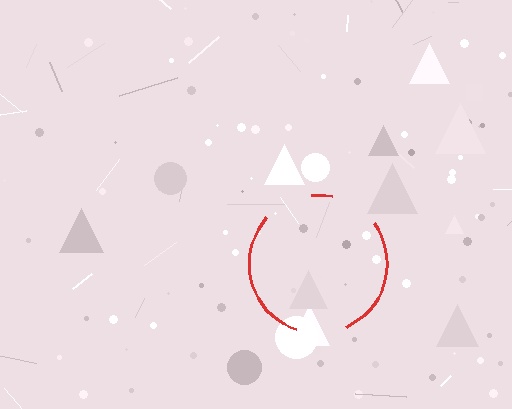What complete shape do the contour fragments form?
The contour fragments form a circle.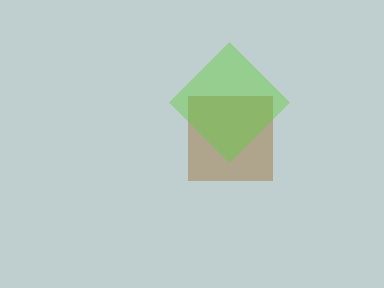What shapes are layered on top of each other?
The layered shapes are: a brown square, a lime diamond.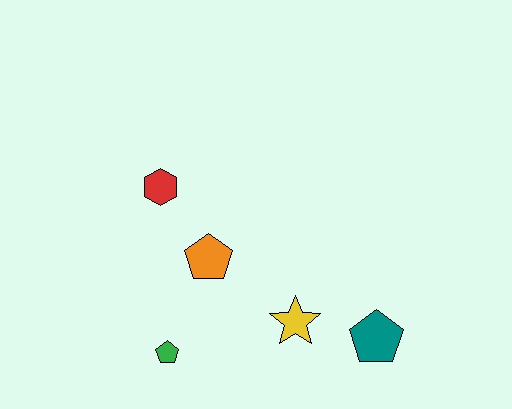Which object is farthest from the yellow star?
The red hexagon is farthest from the yellow star.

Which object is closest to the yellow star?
The teal pentagon is closest to the yellow star.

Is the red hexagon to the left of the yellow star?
Yes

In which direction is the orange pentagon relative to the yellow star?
The orange pentagon is to the left of the yellow star.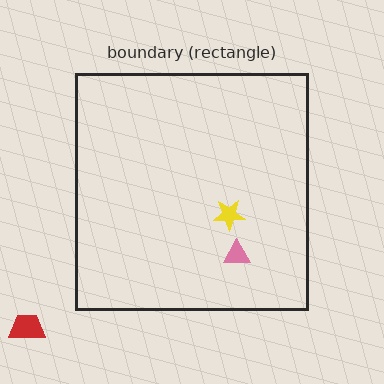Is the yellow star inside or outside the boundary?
Inside.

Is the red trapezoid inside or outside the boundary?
Outside.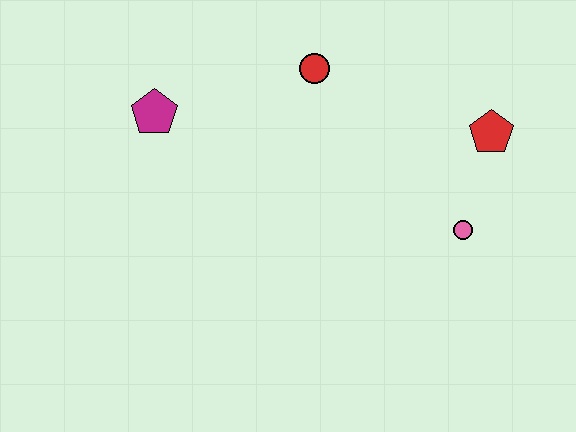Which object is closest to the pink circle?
The red pentagon is closest to the pink circle.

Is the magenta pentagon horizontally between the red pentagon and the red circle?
No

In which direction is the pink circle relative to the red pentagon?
The pink circle is below the red pentagon.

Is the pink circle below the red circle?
Yes